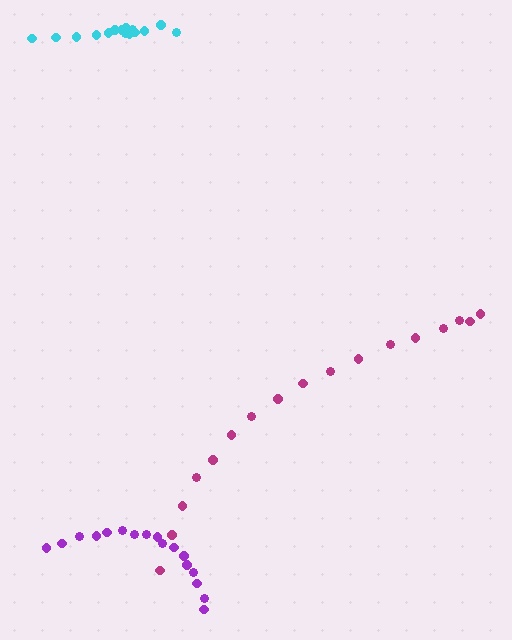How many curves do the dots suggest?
There are 3 distinct paths.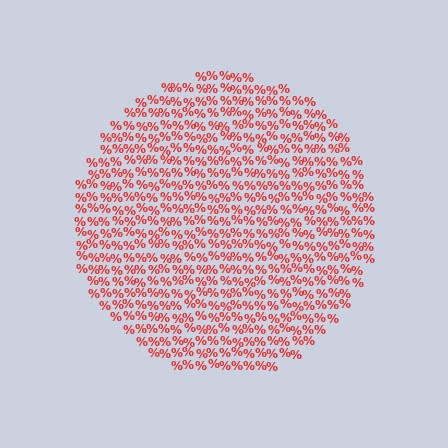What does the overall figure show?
The overall figure shows a circle.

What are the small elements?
The small elements are percent signs.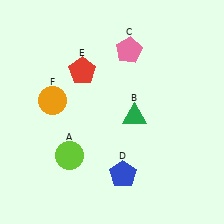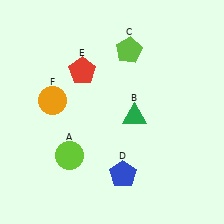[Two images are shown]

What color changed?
The pentagon (C) changed from pink in Image 1 to lime in Image 2.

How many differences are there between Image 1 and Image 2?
There is 1 difference between the two images.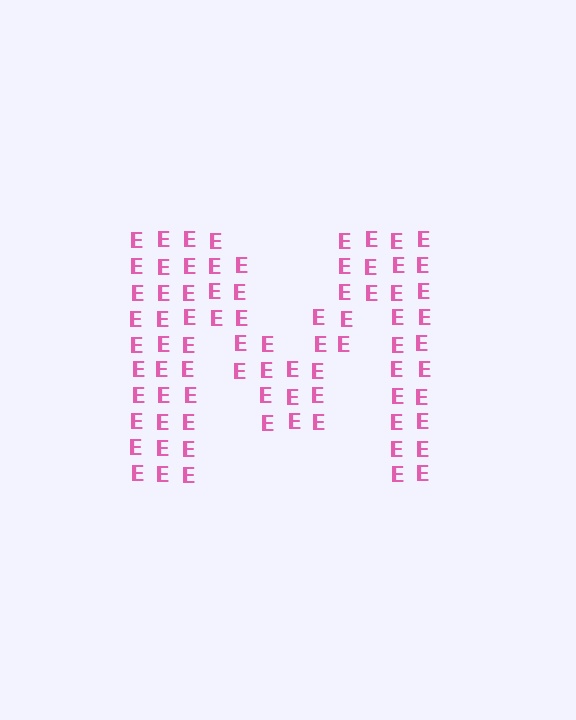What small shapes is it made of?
It is made of small letter E's.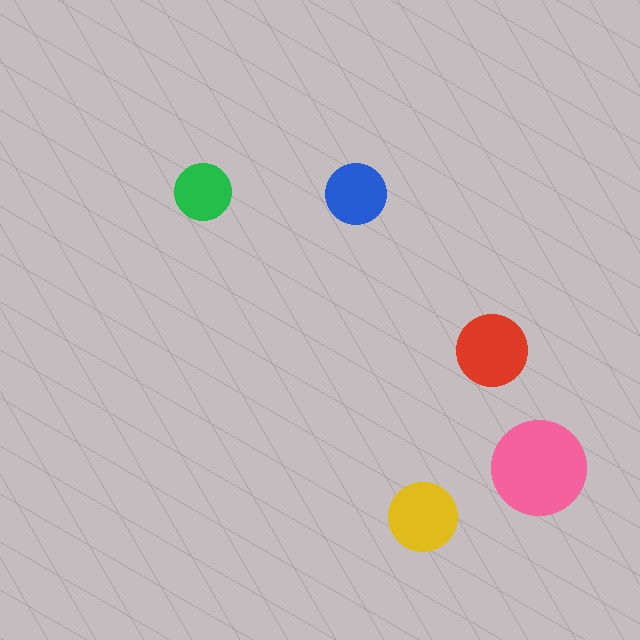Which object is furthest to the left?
The green circle is leftmost.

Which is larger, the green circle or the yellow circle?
The yellow one.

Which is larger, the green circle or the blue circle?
The blue one.